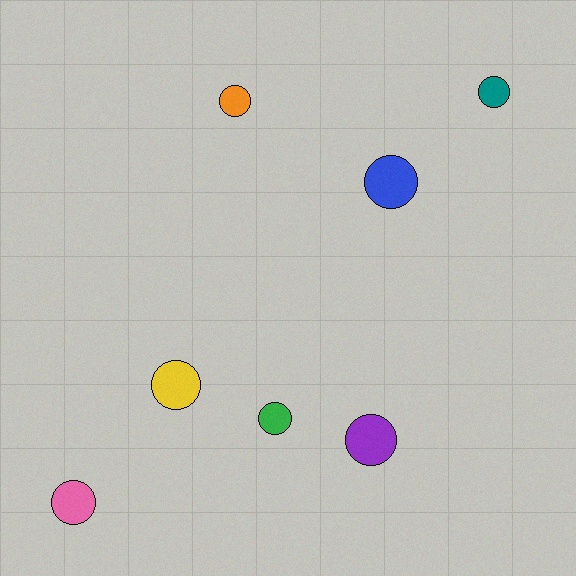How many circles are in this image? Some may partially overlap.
There are 7 circles.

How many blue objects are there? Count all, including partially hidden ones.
There is 1 blue object.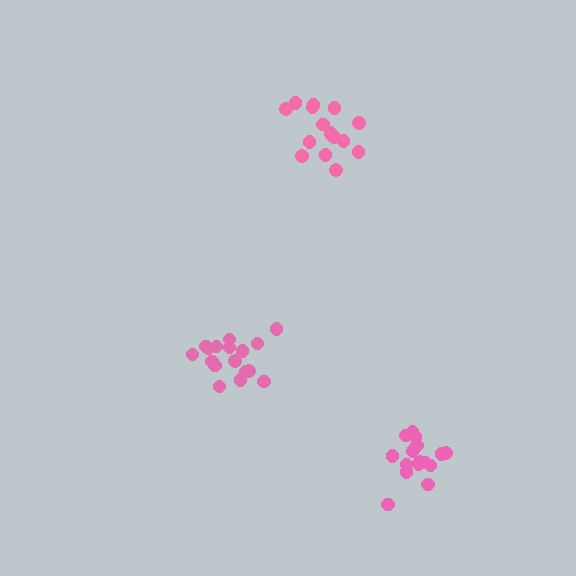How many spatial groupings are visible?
There are 3 spatial groupings.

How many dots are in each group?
Group 1: 17 dots, Group 2: 16 dots, Group 3: 17 dots (50 total).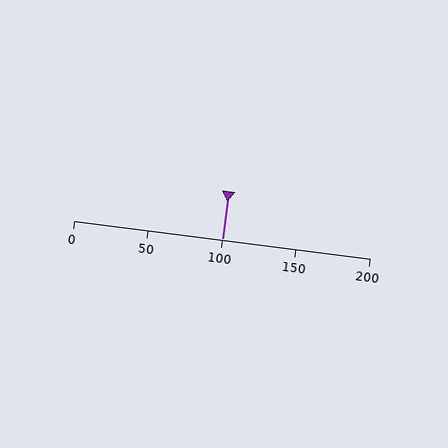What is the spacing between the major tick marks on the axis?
The major ticks are spaced 50 apart.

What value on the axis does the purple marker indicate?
The marker indicates approximately 100.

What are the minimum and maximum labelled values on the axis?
The axis runs from 0 to 200.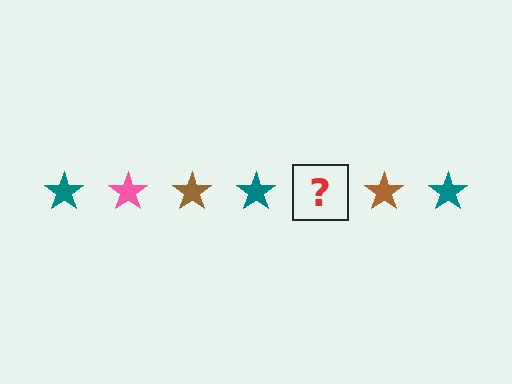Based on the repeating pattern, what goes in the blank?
The blank should be a pink star.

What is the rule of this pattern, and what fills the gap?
The rule is that the pattern cycles through teal, pink, brown stars. The gap should be filled with a pink star.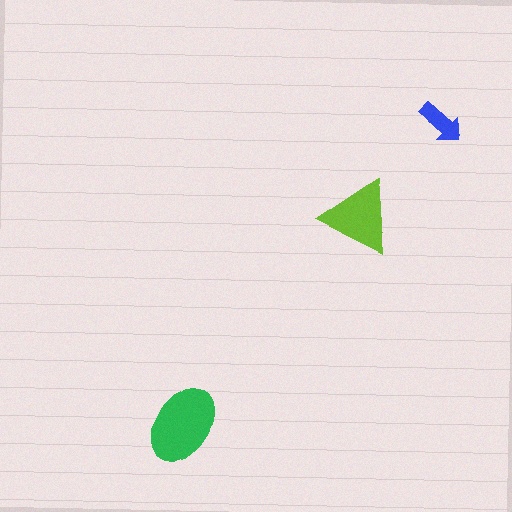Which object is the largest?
The green ellipse.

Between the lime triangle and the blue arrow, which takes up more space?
The lime triangle.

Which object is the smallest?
The blue arrow.